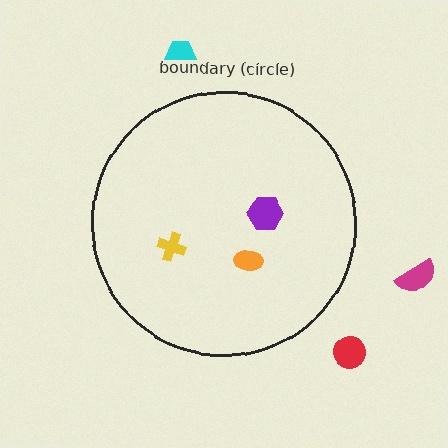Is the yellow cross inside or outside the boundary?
Inside.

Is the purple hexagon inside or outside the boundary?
Inside.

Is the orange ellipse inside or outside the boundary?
Inside.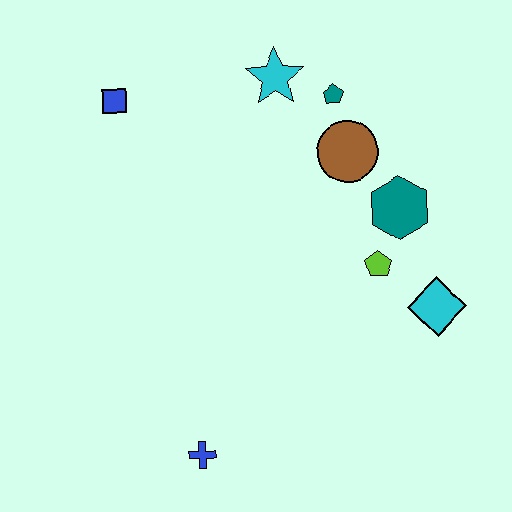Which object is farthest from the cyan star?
The blue cross is farthest from the cyan star.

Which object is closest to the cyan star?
The teal pentagon is closest to the cyan star.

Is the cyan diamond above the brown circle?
No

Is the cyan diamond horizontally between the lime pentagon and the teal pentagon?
No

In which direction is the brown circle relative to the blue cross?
The brown circle is above the blue cross.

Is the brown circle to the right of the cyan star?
Yes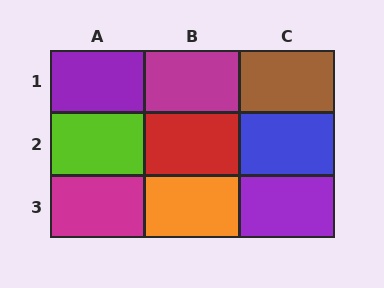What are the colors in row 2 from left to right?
Lime, red, blue.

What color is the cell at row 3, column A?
Magenta.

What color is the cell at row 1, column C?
Brown.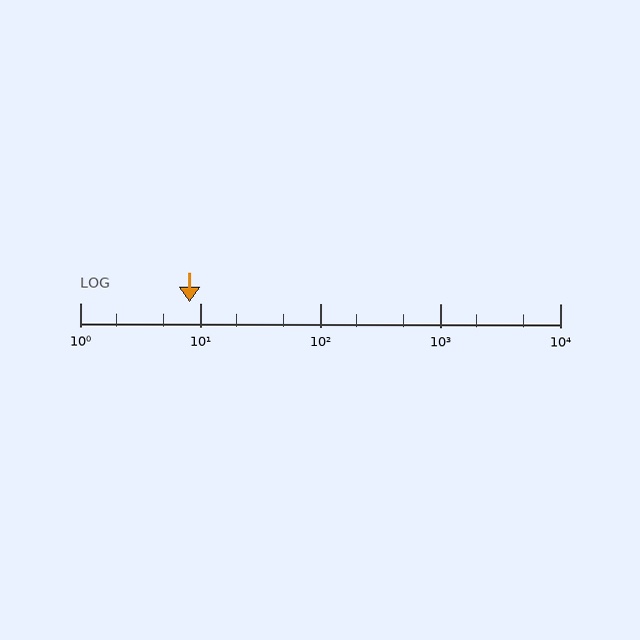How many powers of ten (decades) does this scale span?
The scale spans 4 decades, from 1 to 10000.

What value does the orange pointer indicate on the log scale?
The pointer indicates approximately 8.1.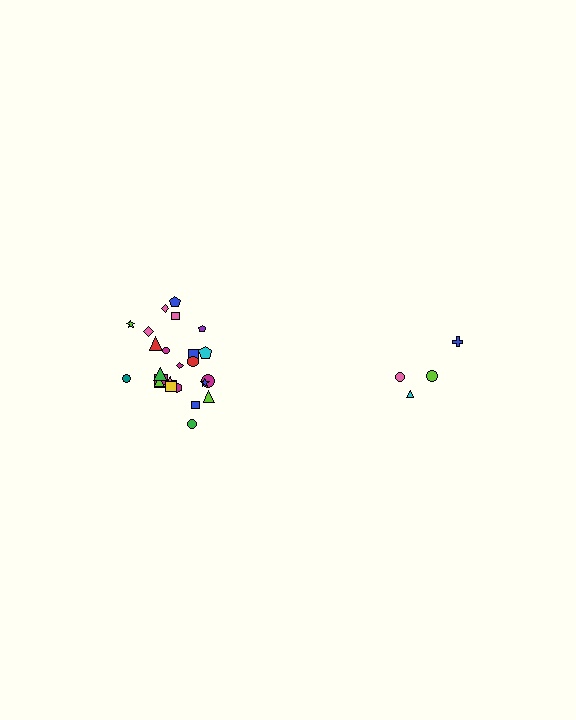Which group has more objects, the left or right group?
The left group.